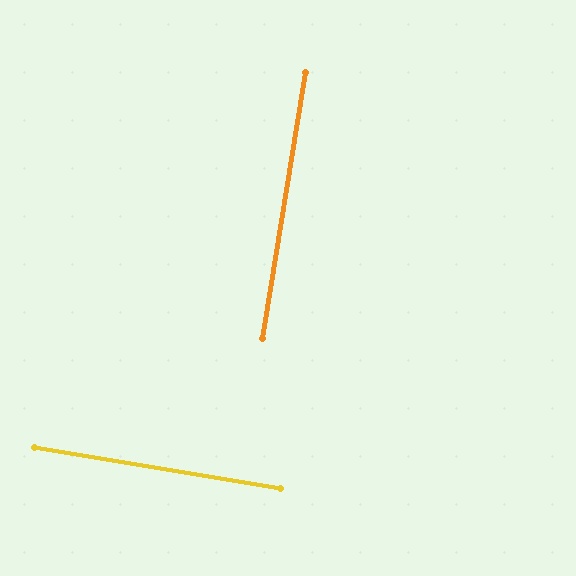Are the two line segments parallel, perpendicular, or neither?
Perpendicular — they meet at approximately 90°.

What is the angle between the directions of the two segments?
Approximately 90 degrees.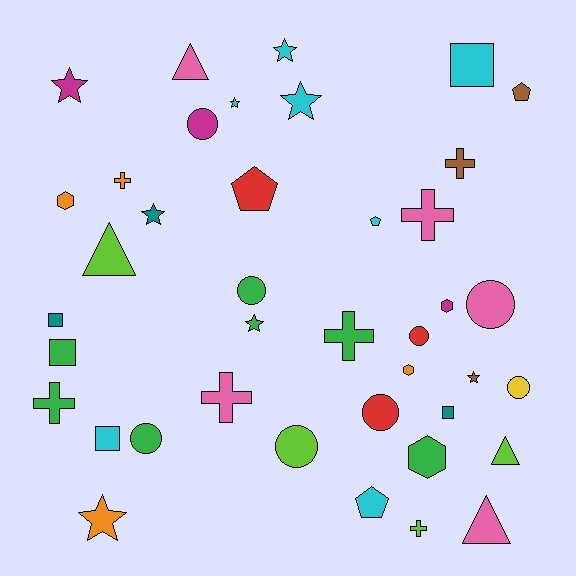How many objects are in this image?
There are 40 objects.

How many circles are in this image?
There are 8 circles.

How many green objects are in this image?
There are 7 green objects.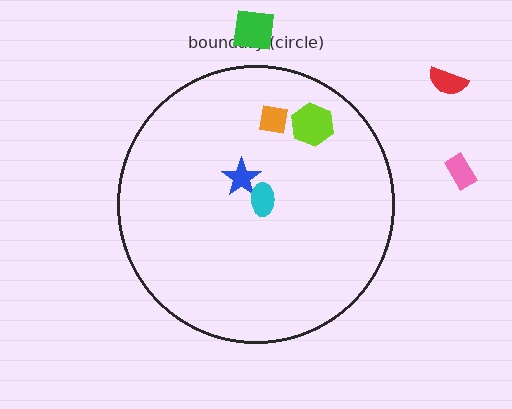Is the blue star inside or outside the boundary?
Inside.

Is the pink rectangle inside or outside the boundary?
Outside.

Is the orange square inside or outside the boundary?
Inside.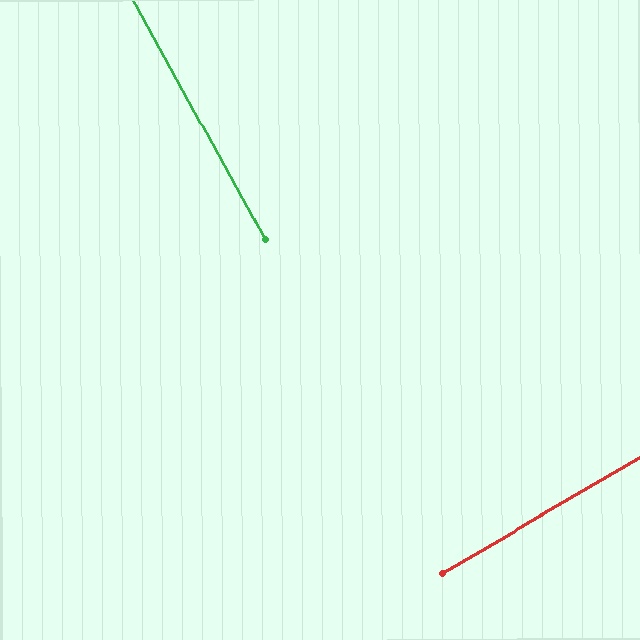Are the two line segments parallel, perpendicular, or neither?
Perpendicular — they meet at approximately 89°.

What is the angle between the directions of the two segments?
Approximately 89 degrees.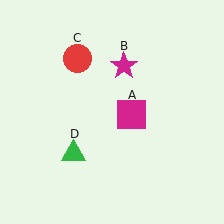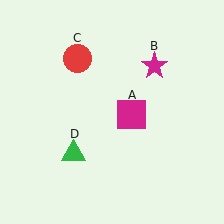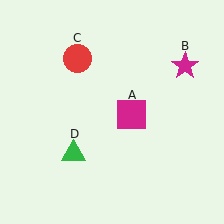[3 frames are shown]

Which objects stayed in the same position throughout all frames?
Magenta square (object A) and red circle (object C) and green triangle (object D) remained stationary.